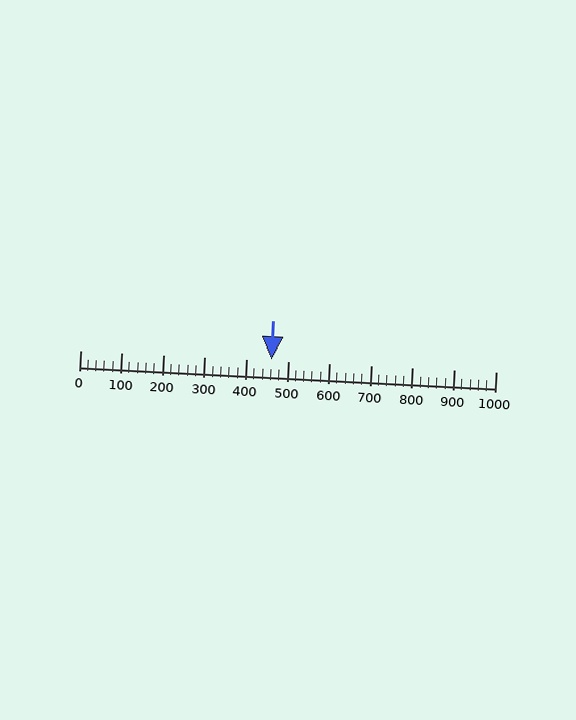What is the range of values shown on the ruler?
The ruler shows values from 0 to 1000.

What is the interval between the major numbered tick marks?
The major tick marks are spaced 100 units apart.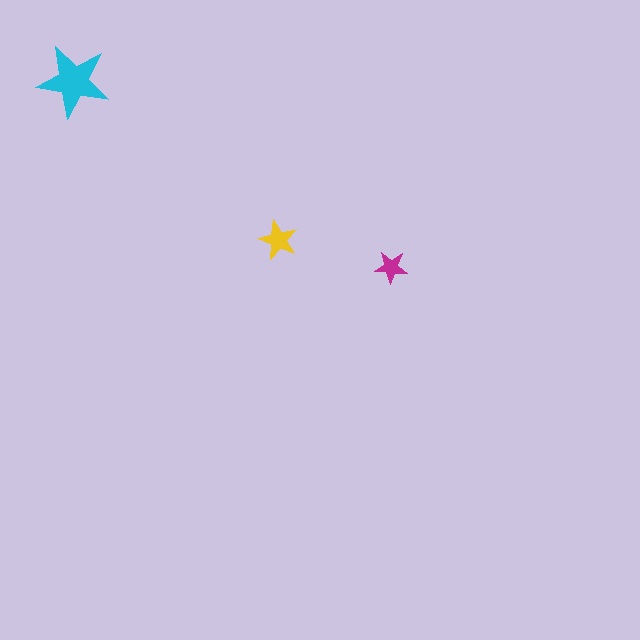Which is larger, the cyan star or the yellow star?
The cyan one.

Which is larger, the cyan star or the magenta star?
The cyan one.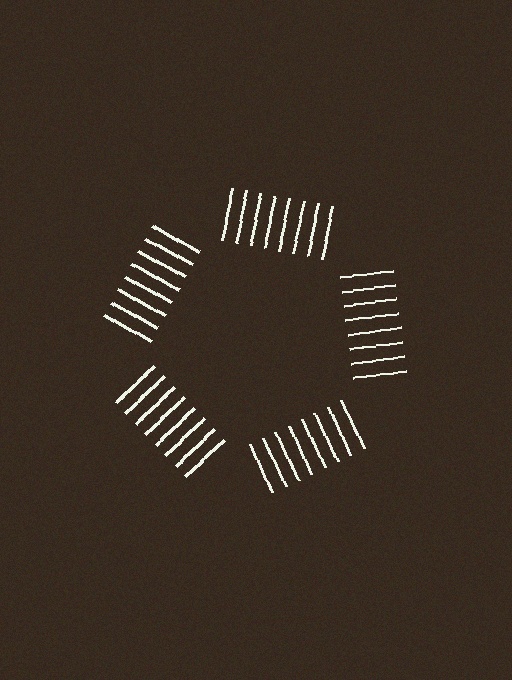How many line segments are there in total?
40 — 8 along each of the 5 edges.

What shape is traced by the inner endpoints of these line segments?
An illusory pentagon — the line segments terminate on its edges but no continuous stroke is drawn.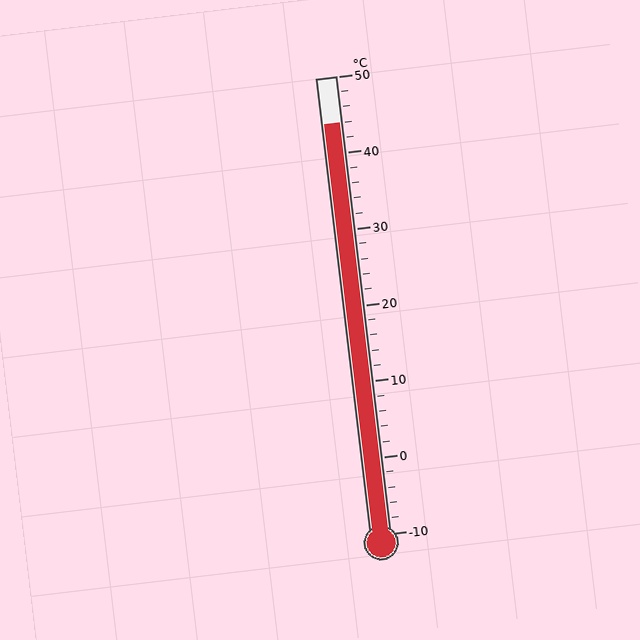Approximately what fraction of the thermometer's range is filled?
The thermometer is filled to approximately 90% of its range.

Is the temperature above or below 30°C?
The temperature is above 30°C.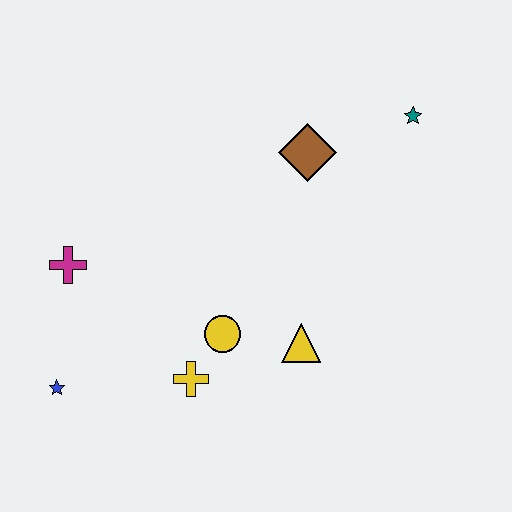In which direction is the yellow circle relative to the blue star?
The yellow circle is to the right of the blue star.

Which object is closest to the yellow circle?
The yellow cross is closest to the yellow circle.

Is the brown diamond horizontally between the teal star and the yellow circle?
Yes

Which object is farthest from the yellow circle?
The teal star is farthest from the yellow circle.